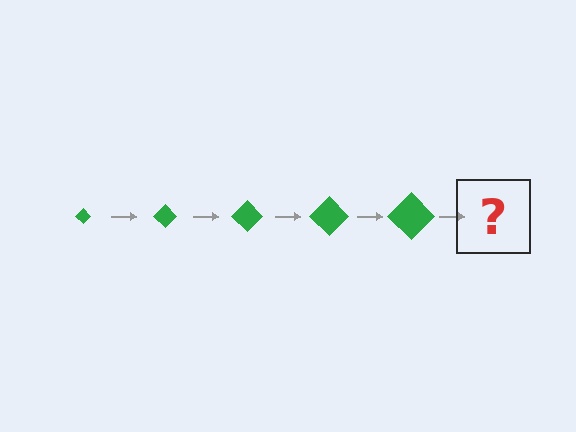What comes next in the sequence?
The next element should be a green diamond, larger than the previous one.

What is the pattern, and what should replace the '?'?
The pattern is that the diamond gets progressively larger each step. The '?' should be a green diamond, larger than the previous one.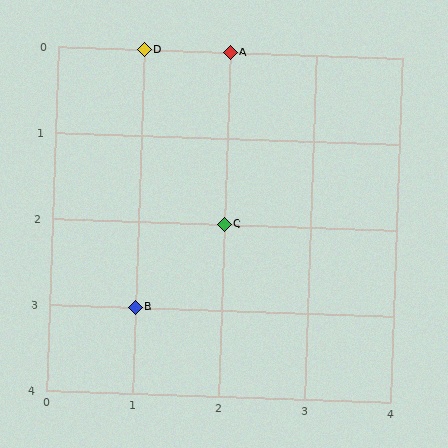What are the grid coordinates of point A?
Point A is at grid coordinates (2, 0).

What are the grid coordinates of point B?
Point B is at grid coordinates (1, 3).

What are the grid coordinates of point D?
Point D is at grid coordinates (1, 0).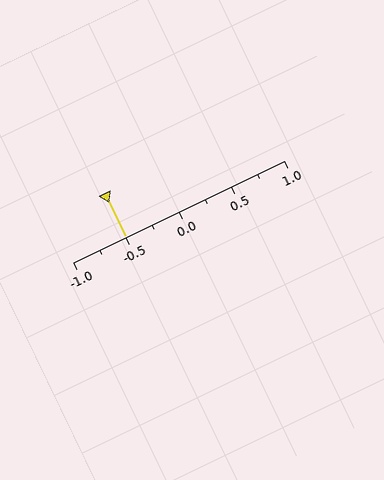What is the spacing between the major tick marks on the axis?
The major ticks are spaced 0.5 apart.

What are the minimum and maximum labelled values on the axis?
The axis runs from -1.0 to 1.0.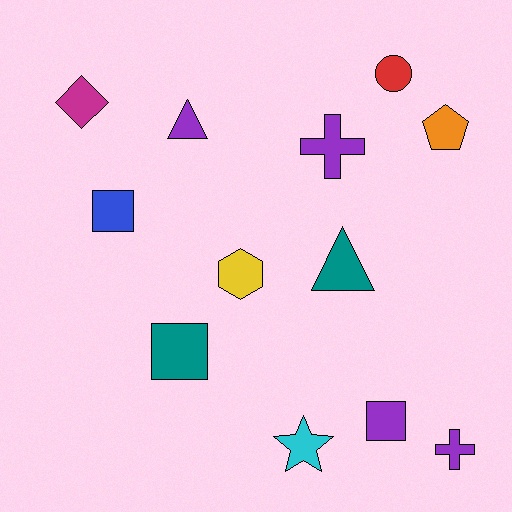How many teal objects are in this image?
There are 2 teal objects.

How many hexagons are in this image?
There is 1 hexagon.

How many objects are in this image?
There are 12 objects.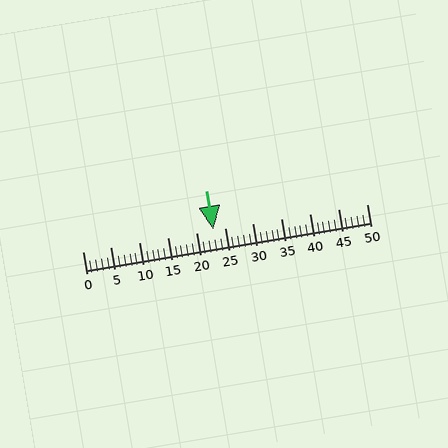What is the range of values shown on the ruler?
The ruler shows values from 0 to 50.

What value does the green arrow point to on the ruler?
The green arrow points to approximately 23.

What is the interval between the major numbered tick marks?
The major tick marks are spaced 5 units apart.